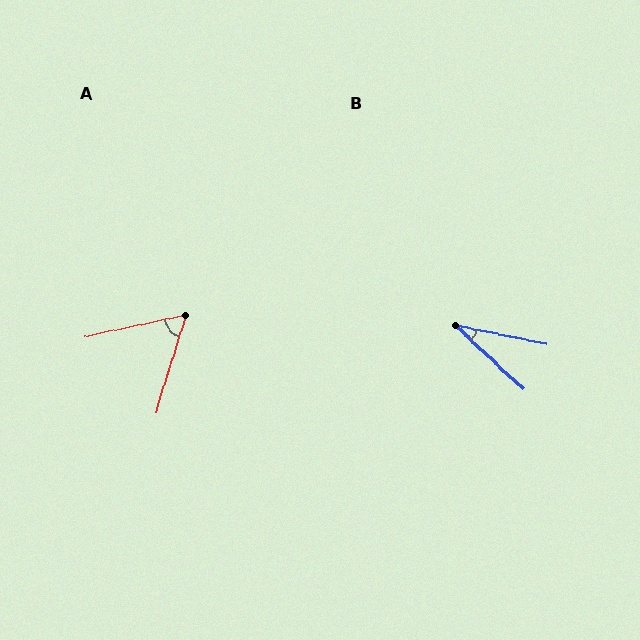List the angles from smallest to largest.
B (32°), A (61°).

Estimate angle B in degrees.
Approximately 32 degrees.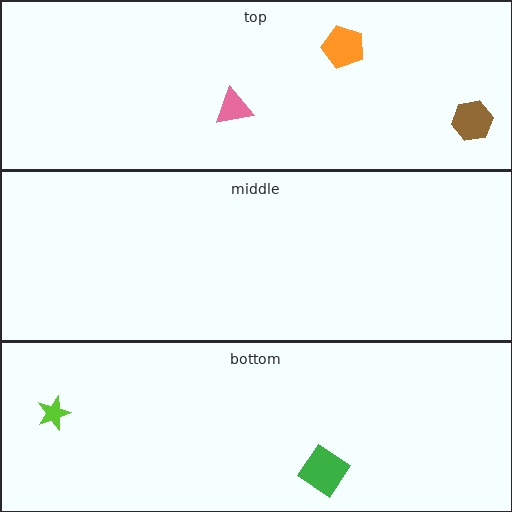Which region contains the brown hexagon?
The top region.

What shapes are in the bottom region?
The lime star, the green diamond.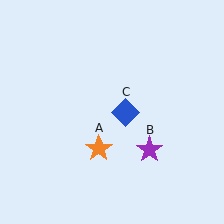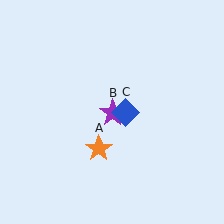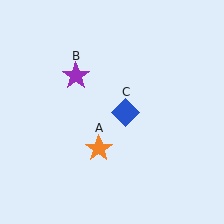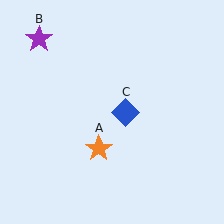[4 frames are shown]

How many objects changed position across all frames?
1 object changed position: purple star (object B).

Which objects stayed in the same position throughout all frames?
Orange star (object A) and blue diamond (object C) remained stationary.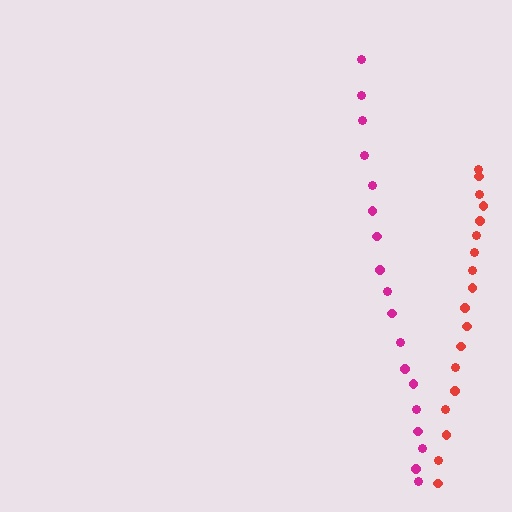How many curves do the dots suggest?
There are 2 distinct paths.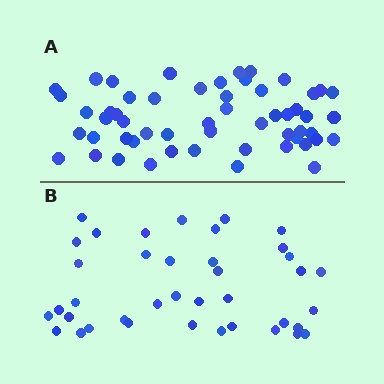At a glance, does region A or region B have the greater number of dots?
Region A (the top region) has more dots.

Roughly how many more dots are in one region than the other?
Region A has approximately 15 more dots than region B.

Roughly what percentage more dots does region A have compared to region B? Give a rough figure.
About 40% more.